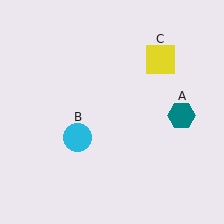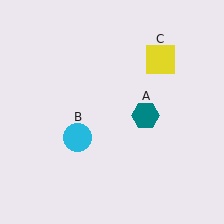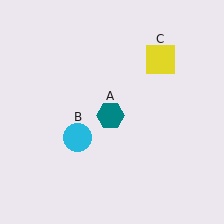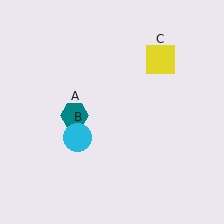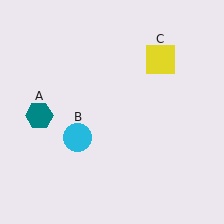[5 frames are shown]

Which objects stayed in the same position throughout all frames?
Cyan circle (object B) and yellow square (object C) remained stationary.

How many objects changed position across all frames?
1 object changed position: teal hexagon (object A).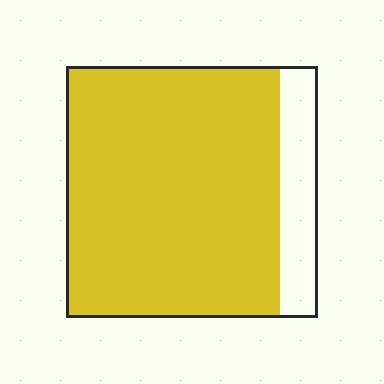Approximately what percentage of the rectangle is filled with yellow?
Approximately 85%.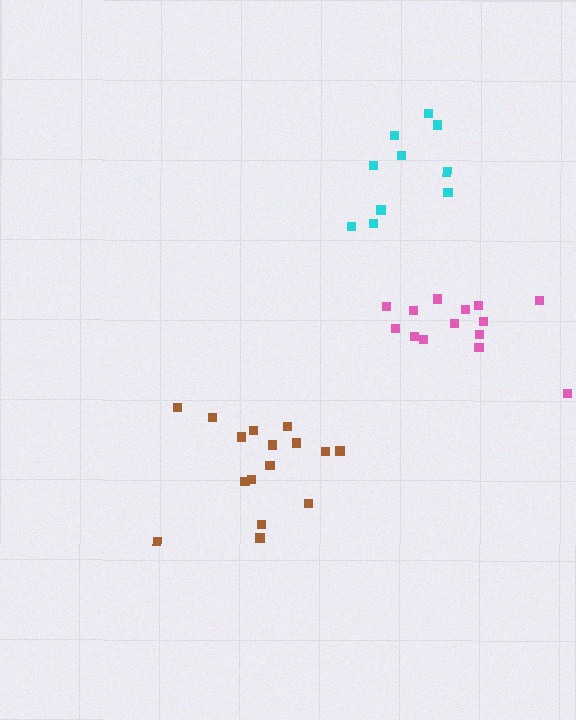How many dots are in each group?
Group 1: 14 dots, Group 2: 16 dots, Group 3: 10 dots (40 total).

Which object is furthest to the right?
The pink cluster is rightmost.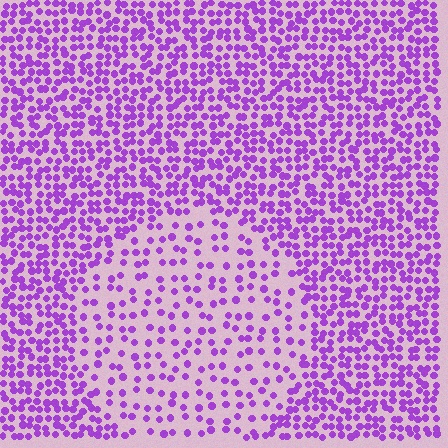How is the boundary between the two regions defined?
The boundary is defined by a change in element density (approximately 2.2x ratio). All elements are the same color, size, and shape.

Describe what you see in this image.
The image contains small purple elements arranged at two different densities. A circle-shaped region is visible where the elements are less densely packed than the surrounding area.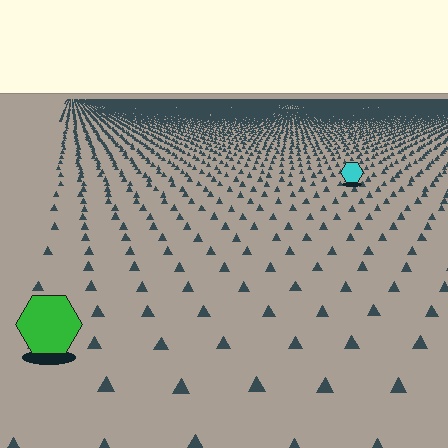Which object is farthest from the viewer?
The cyan hexagon is farthest from the viewer. It appears smaller and the ground texture around it is denser.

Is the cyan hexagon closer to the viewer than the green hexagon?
No. The green hexagon is closer — you can tell from the texture gradient: the ground texture is coarser near it.